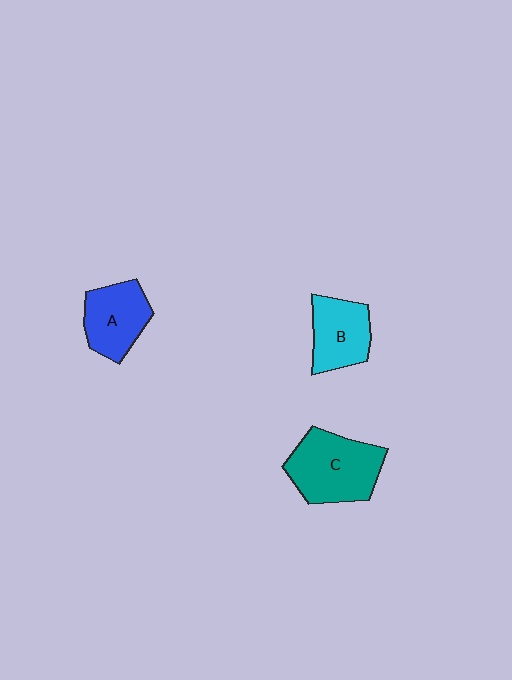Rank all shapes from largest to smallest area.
From largest to smallest: C (teal), A (blue), B (cyan).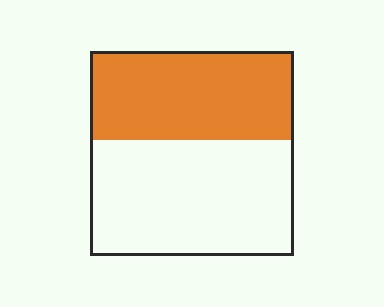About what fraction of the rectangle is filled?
About two fifths (2/5).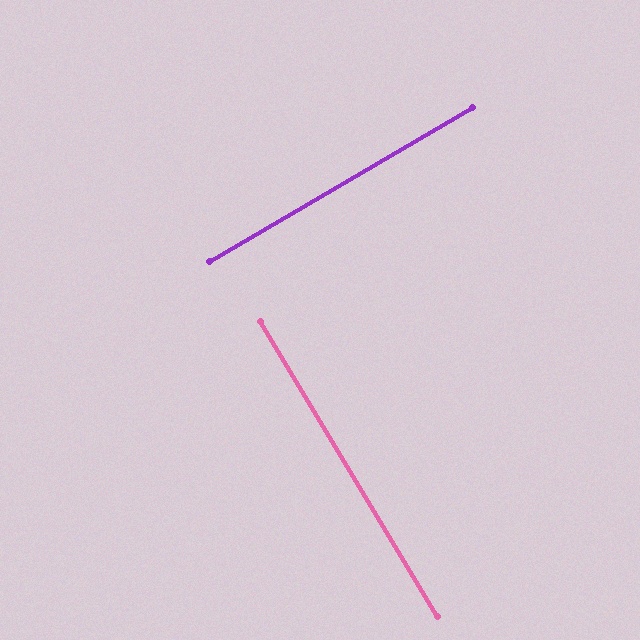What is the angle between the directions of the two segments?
Approximately 89 degrees.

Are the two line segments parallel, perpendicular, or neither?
Perpendicular — they meet at approximately 89°.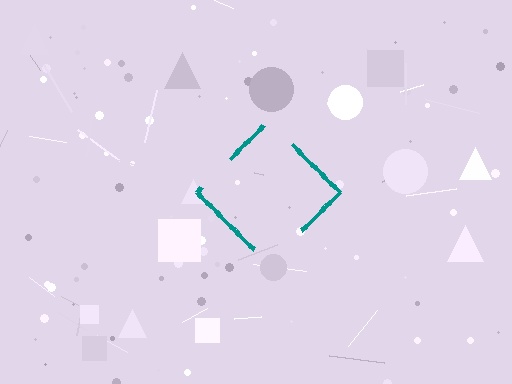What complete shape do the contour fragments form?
The contour fragments form a diamond.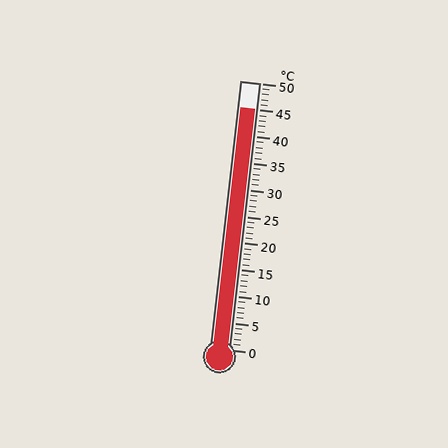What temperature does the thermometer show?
The thermometer shows approximately 45°C.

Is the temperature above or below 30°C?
The temperature is above 30°C.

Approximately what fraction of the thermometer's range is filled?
The thermometer is filled to approximately 90% of its range.